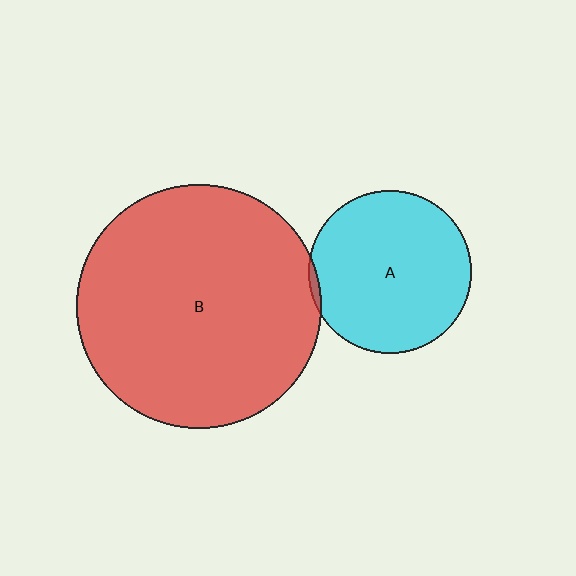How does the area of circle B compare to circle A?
Approximately 2.2 times.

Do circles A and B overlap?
Yes.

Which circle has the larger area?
Circle B (red).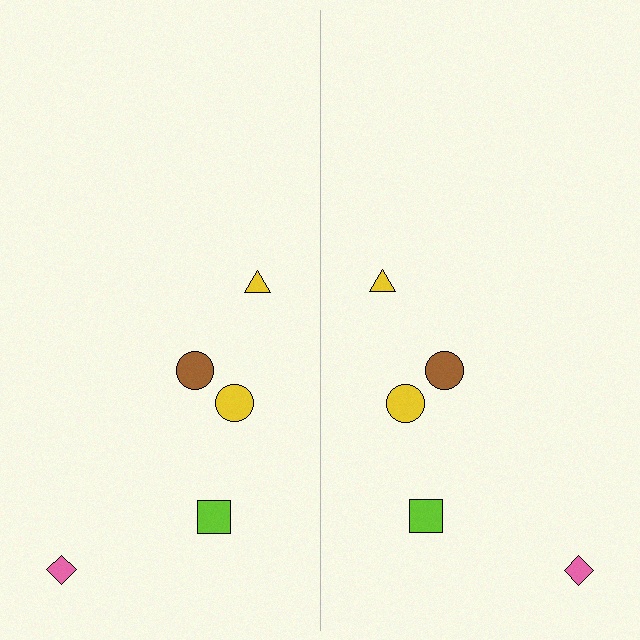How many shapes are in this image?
There are 10 shapes in this image.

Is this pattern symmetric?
Yes, this pattern has bilateral (reflection) symmetry.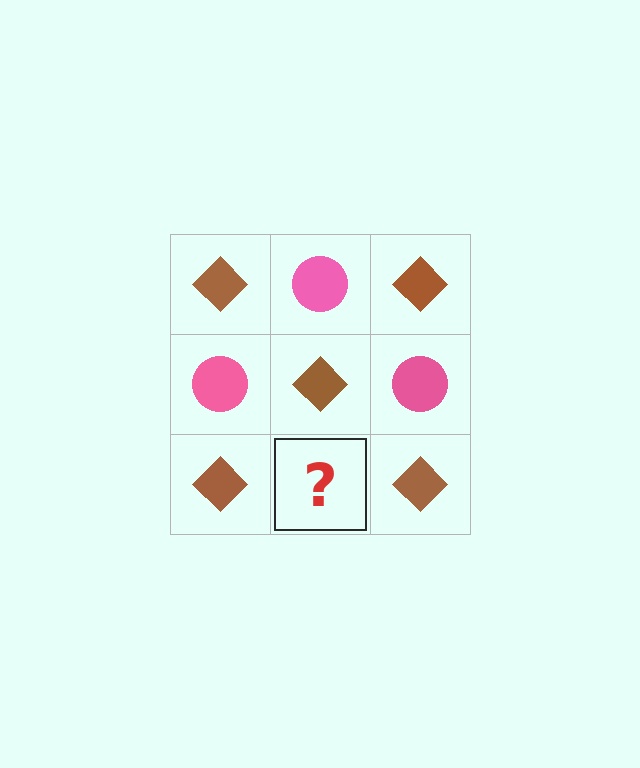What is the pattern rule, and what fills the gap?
The rule is that it alternates brown diamond and pink circle in a checkerboard pattern. The gap should be filled with a pink circle.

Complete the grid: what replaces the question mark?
The question mark should be replaced with a pink circle.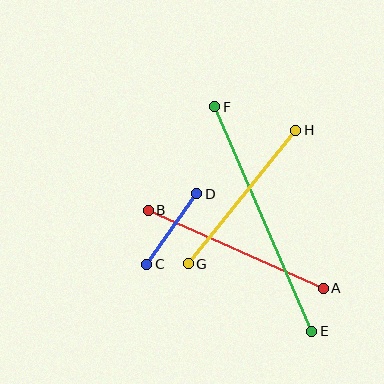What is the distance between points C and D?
The distance is approximately 86 pixels.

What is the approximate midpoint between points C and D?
The midpoint is at approximately (172, 229) pixels.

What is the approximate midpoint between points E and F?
The midpoint is at approximately (263, 219) pixels.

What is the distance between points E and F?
The distance is approximately 245 pixels.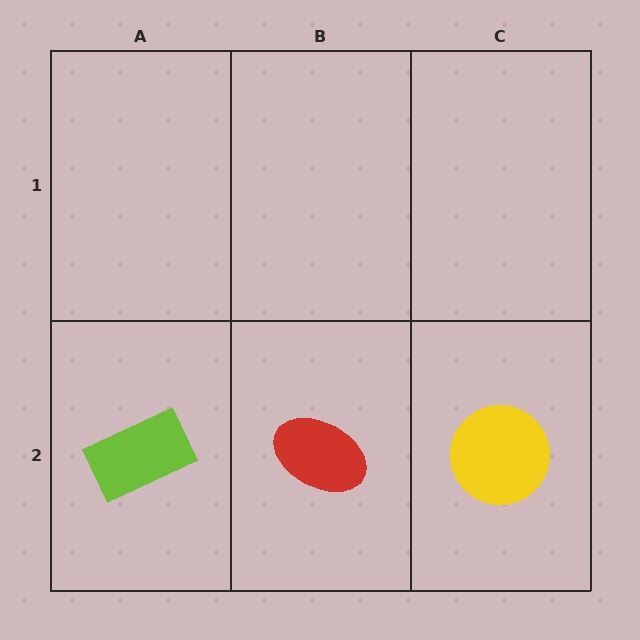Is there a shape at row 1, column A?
No, that cell is empty.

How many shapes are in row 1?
0 shapes.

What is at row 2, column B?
A red ellipse.